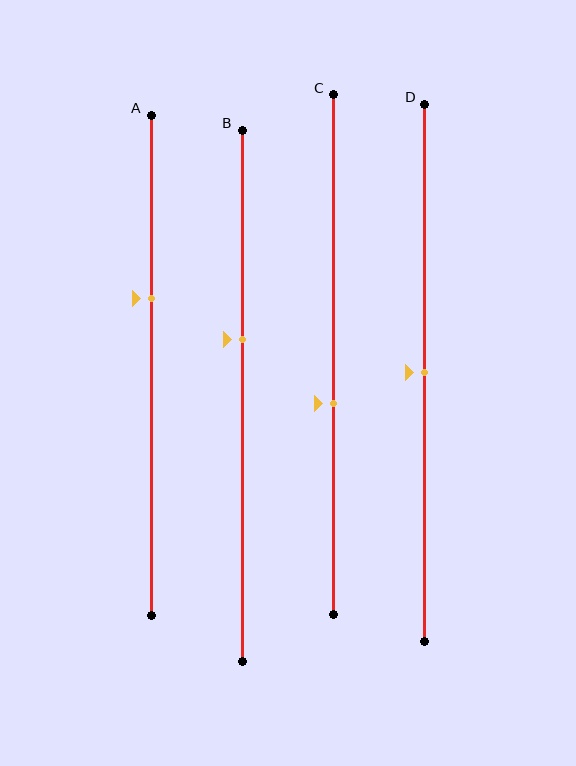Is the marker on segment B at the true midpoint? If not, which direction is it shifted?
No, the marker on segment B is shifted upward by about 11% of the segment length.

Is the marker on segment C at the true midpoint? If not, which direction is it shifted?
No, the marker on segment C is shifted downward by about 9% of the segment length.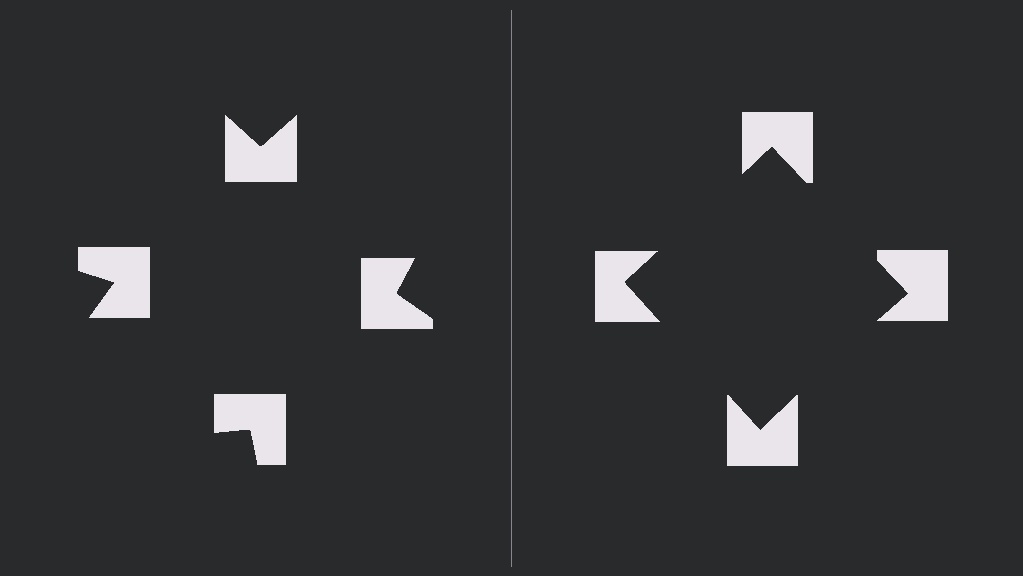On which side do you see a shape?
An illusory square appears on the right side. On the left side the wedge cuts are rotated, so no coherent shape forms.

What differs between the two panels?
The notched squares are positioned identically on both sides; only the wedge orientations differ. On the right they align to a square; on the left they are misaligned.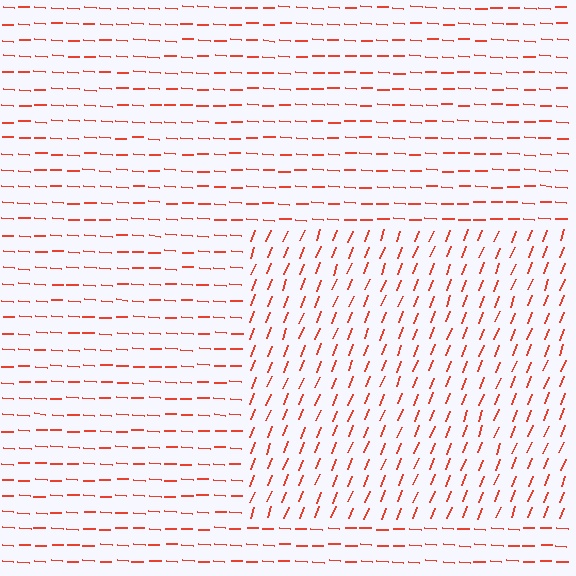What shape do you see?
I see a rectangle.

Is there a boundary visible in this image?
Yes, there is a texture boundary formed by a change in line orientation.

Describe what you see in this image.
The image is filled with small red line segments. A rectangle region in the image has lines oriented differently from the surrounding lines, creating a visible texture boundary.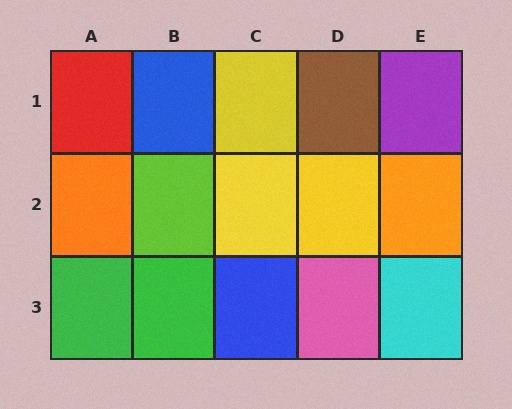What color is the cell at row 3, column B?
Green.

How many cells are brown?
1 cell is brown.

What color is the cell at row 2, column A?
Orange.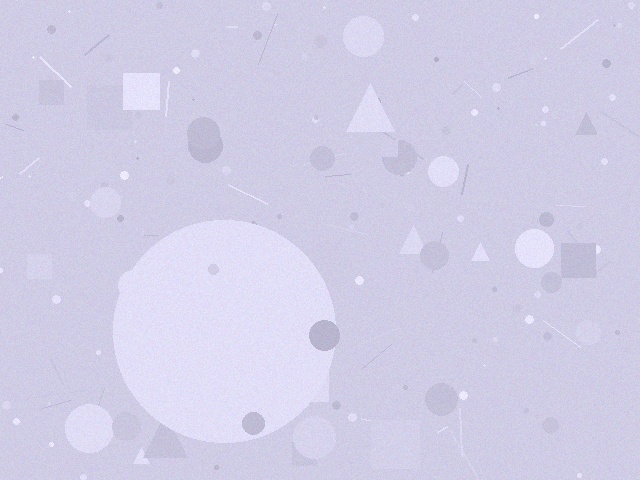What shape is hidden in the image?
A circle is hidden in the image.